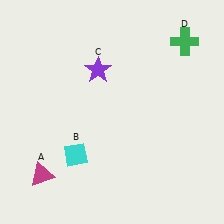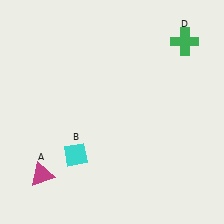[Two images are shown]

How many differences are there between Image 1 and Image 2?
There is 1 difference between the two images.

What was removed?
The purple star (C) was removed in Image 2.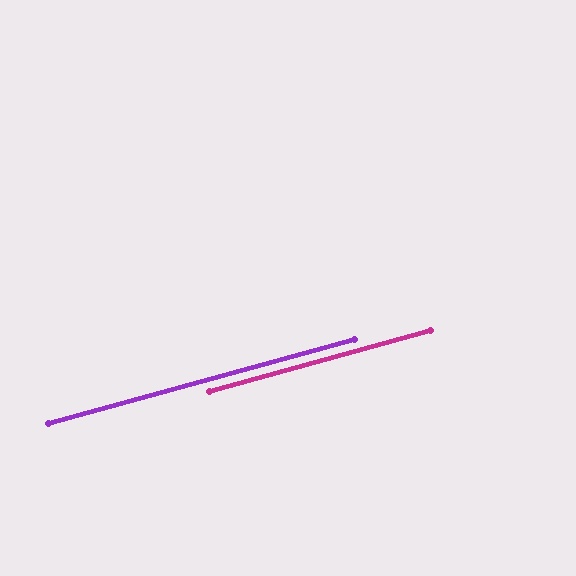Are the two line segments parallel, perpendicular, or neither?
Parallel — their directions differ by only 0.0°.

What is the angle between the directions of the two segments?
Approximately 0 degrees.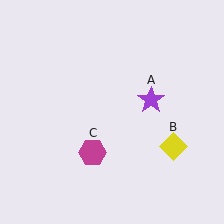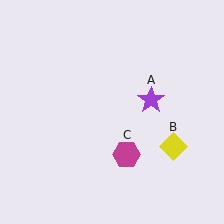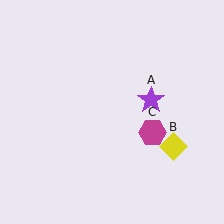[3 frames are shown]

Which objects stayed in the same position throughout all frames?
Purple star (object A) and yellow diamond (object B) remained stationary.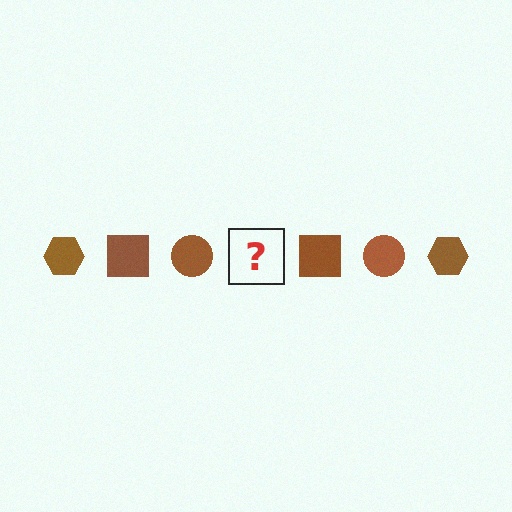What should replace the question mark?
The question mark should be replaced with a brown hexagon.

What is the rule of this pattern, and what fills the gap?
The rule is that the pattern cycles through hexagon, square, circle shapes in brown. The gap should be filled with a brown hexagon.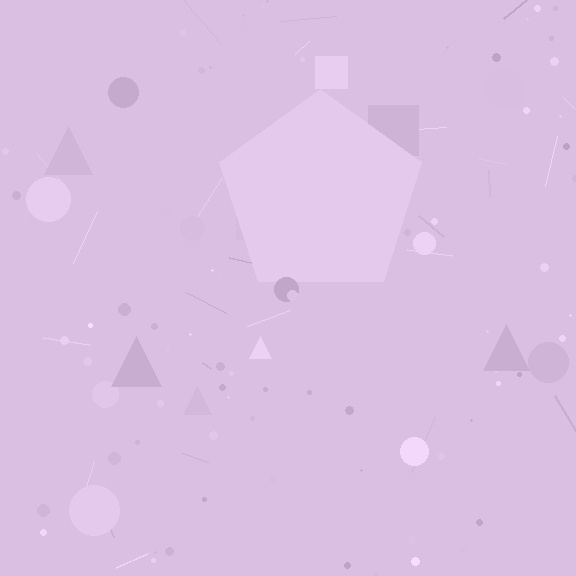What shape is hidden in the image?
A pentagon is hidden in the image.